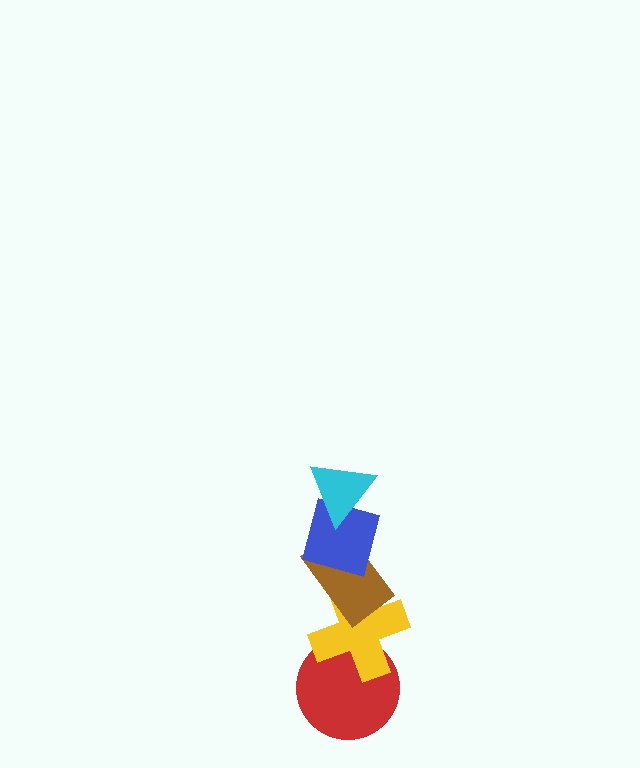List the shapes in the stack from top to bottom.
From top to bottom: the cyan triangle, the blue diamond, the brown rectangle, the yellow cross, the red circle.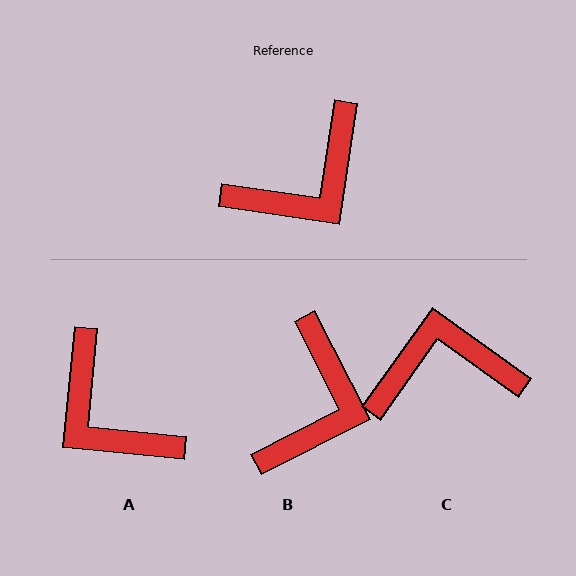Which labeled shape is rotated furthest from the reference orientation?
C, about 153 degrees away.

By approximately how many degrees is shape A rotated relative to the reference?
Approximately 87 degrees clockwise.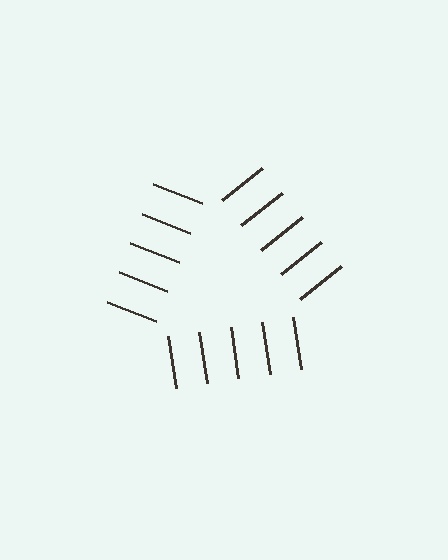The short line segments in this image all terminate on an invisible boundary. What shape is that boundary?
An illusory triangle — the line segments terminate on its edges but no continuous stroke is drawn.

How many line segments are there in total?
15 — 5 along each of the 3 edges.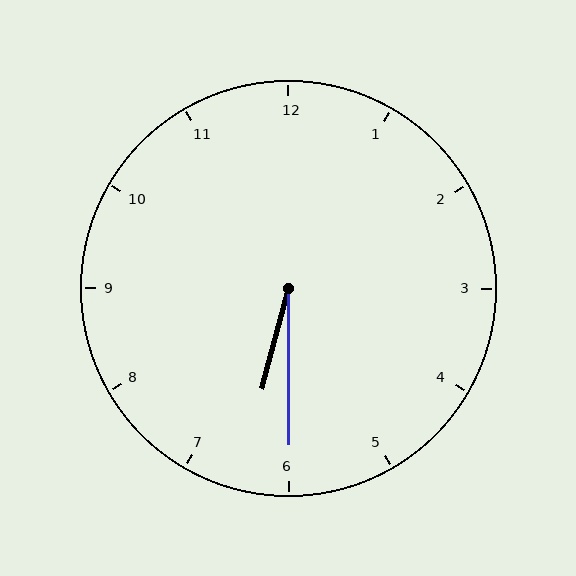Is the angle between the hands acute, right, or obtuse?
It is acute.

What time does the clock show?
6:30.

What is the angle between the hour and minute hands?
Approximately 15 degrees.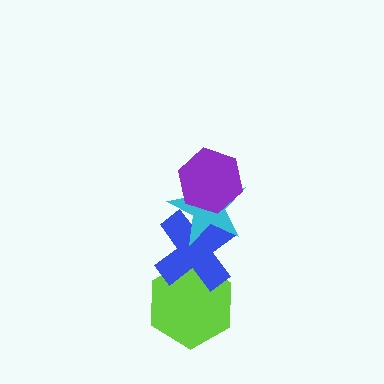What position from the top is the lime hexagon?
The lime hexagon is 4th from the top.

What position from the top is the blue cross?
The blue cross is 3rd from the top.